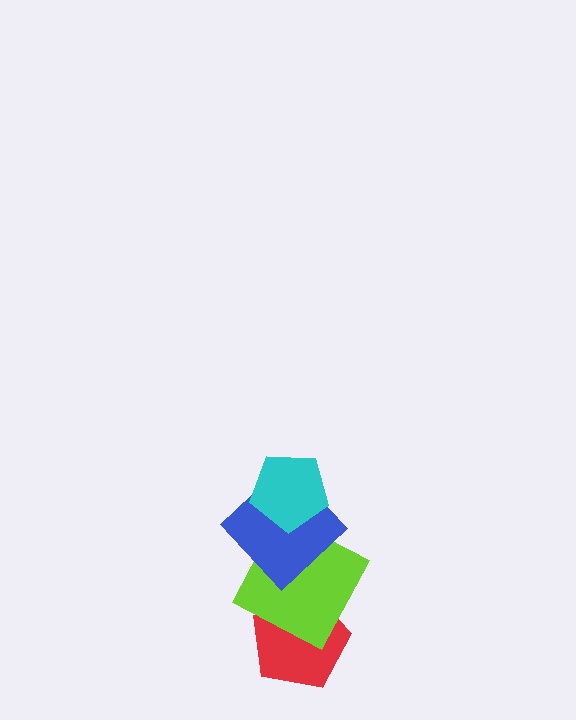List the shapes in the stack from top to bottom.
From top to bottom: the cyan pentagon, the blue diamond, the lime square, the red pentagon.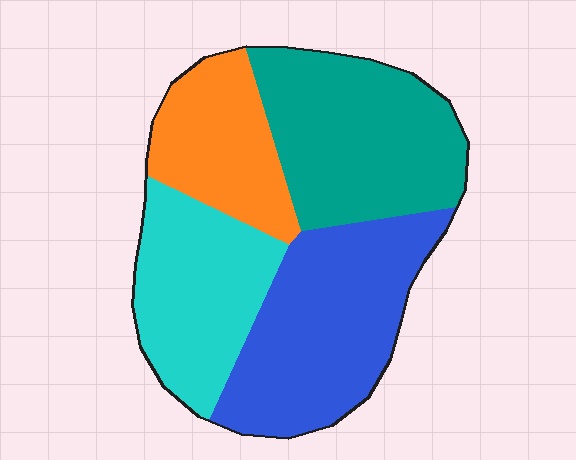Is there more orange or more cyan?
Cyan.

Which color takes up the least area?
Orange, at roughly 20%.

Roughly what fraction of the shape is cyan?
Cyan takes up about one quarter (1/4) of the shape.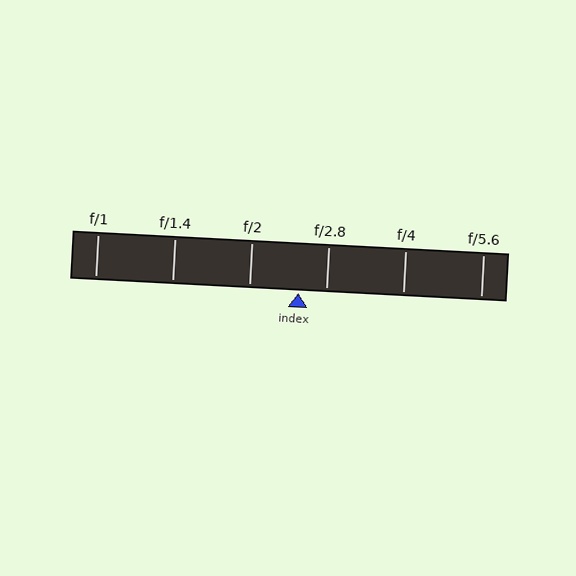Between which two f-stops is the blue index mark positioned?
The index mark is between f/2 and f/2.8.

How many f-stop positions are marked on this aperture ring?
There are 6 f-stop positions marked.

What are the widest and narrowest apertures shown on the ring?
The widest aperture shown is f/1 and the narrowest is f/5.6.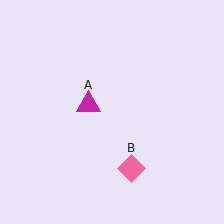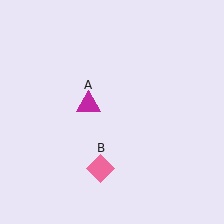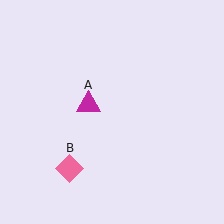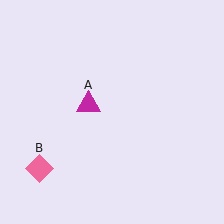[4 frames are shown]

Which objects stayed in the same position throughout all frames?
Magenta triangle (object A) remained stationary.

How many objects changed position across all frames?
1 object changed position: pink diamond (object B).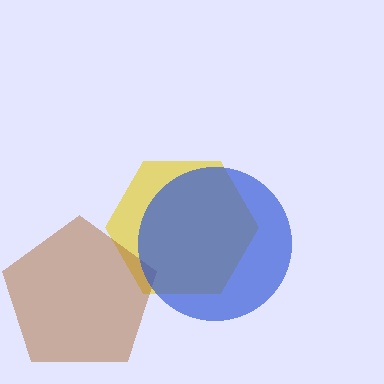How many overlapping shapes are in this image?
There are 3 overlapping shapes in the image.